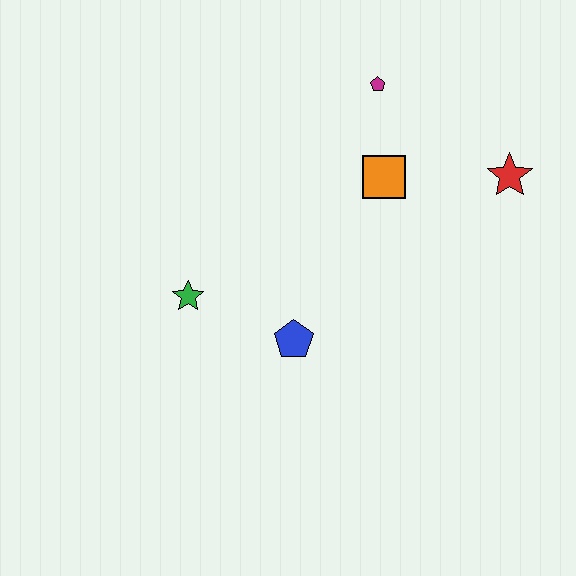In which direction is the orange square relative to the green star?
The orange square is to the right of the green star.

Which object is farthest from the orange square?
The green star is farthest from the orange square.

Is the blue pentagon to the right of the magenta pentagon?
No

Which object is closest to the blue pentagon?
The green star is closest to the blue pentagon.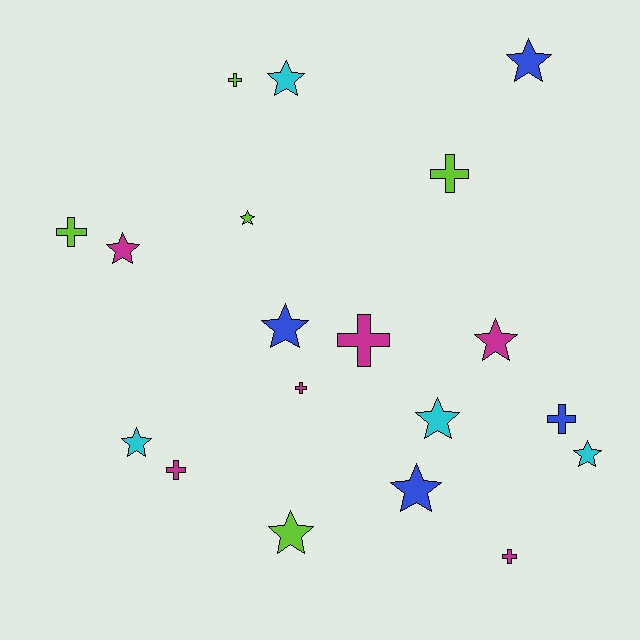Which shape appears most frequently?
Star, with 11 objects.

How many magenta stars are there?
There are 2 magenta stars.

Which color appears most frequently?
Magenta, with 6 objects.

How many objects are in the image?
There are 19 objects.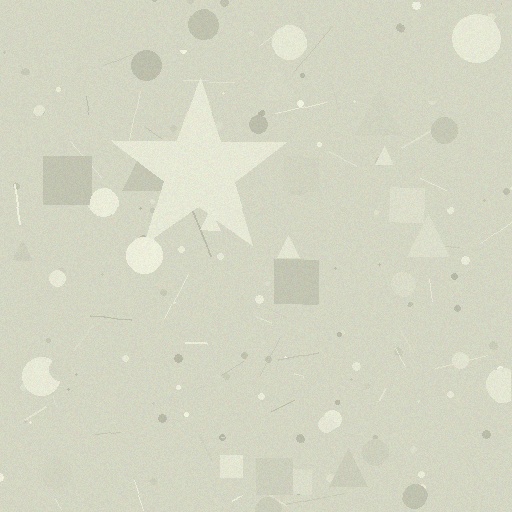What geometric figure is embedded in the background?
A star is embedded in the background.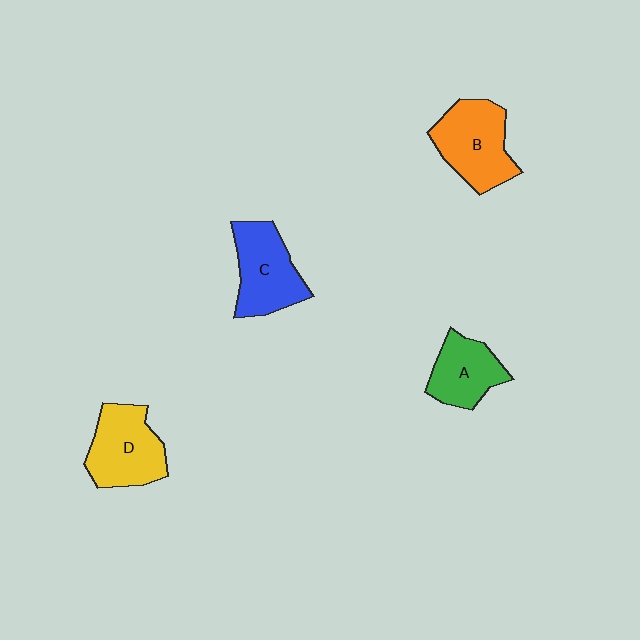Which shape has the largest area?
Shape B (orange).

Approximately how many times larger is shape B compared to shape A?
Approximately 1.3 times.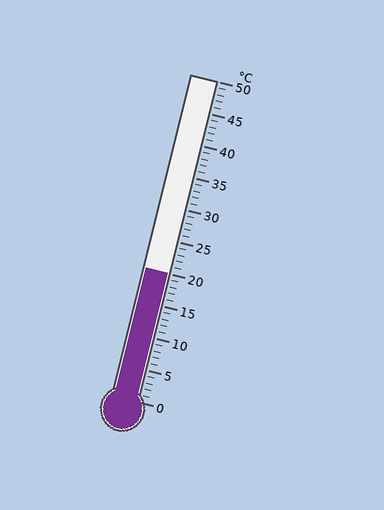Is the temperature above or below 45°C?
The temperature is below 45°C.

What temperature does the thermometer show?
The thermometer shows approximately 20°C.